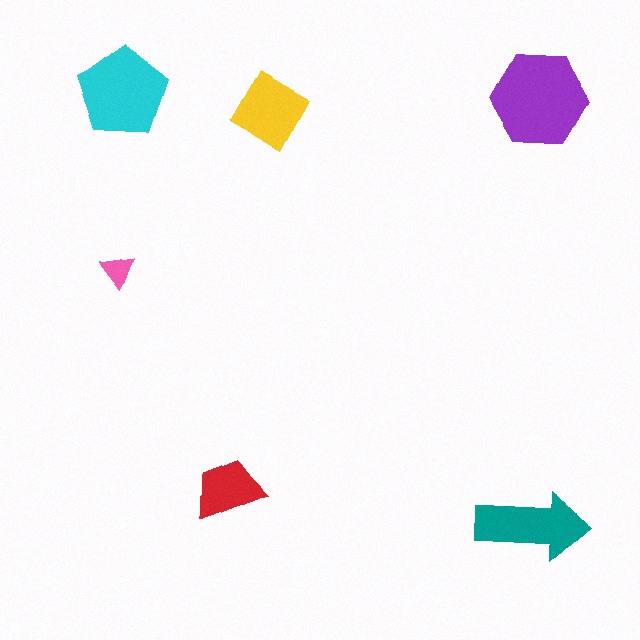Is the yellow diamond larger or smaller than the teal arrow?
Smaller.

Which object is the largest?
The purple hexagon.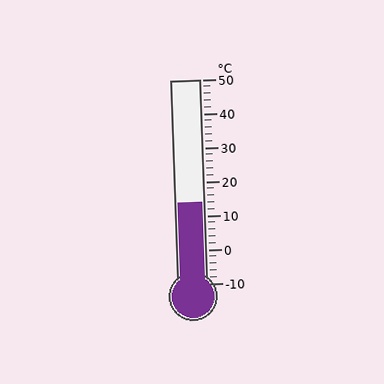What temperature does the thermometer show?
The thermometer shows approximately 14°C.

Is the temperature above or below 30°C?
The temperature is below 30°C.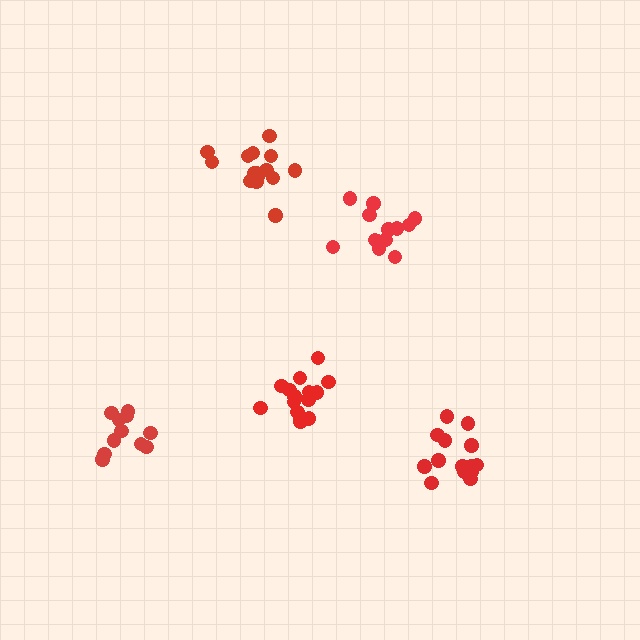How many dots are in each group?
Group 1: 14 dots, Group 2: 13 dots, Group 3: 15 dots, Group 4: 11 dots, Group 5: 15 dots (68 total).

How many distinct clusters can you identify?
There are 5 distinct clusters.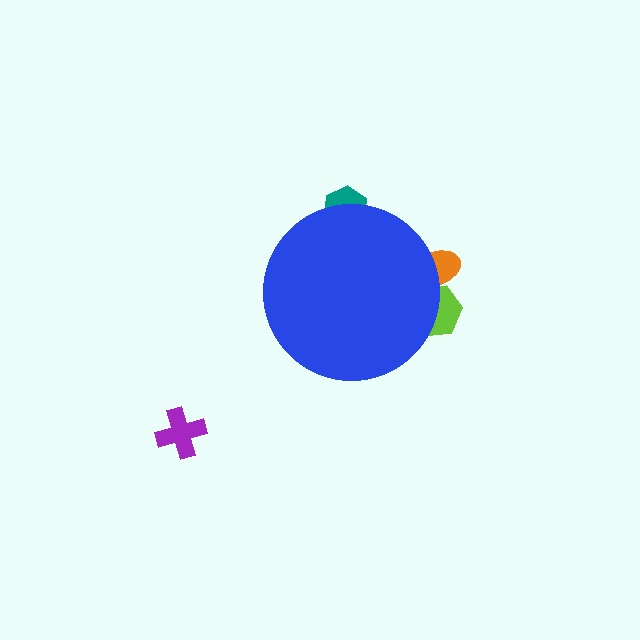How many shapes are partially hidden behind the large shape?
3 shapes are partially hidden.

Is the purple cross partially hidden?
No, the purple cross is fully visible.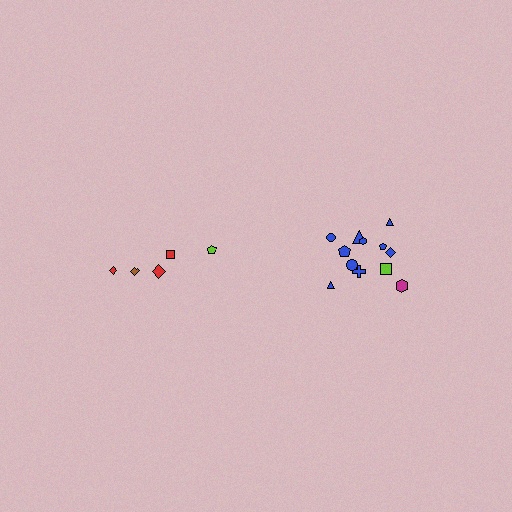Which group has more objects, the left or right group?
The right group.